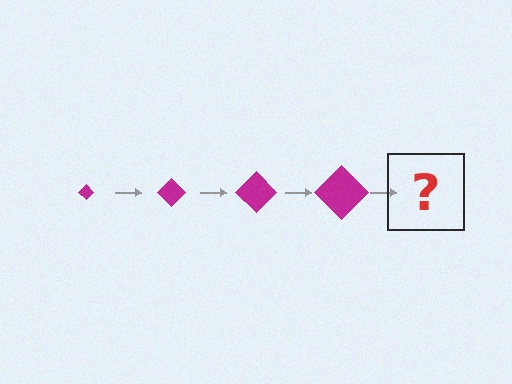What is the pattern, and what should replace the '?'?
The pattern is that the diamond gets progressively larger each step. The '?' should be a magenta diamond, larger than the previous one.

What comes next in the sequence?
The next element should be a magenta diamond, larger than the previous one.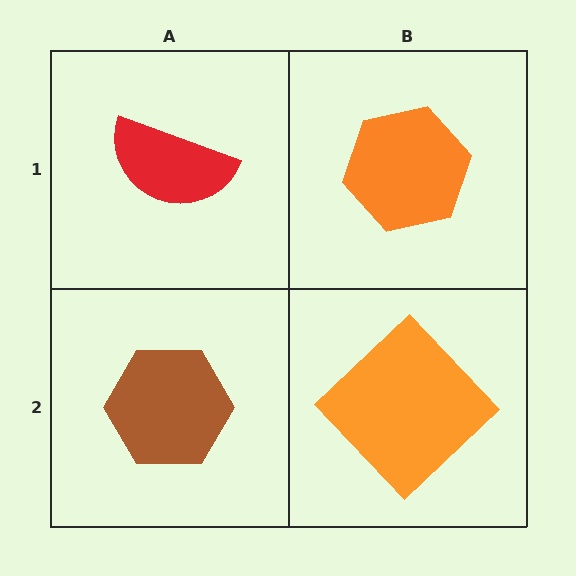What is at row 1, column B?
An orange hexagon.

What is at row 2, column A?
A brown hexagon.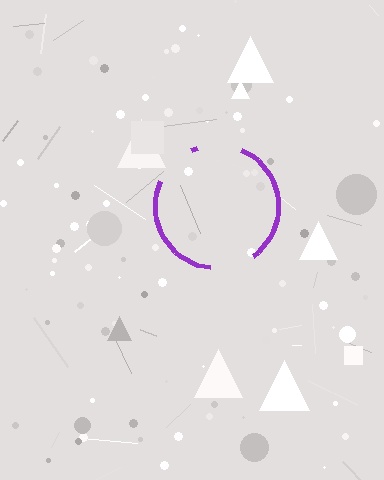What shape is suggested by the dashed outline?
The dashed outline suggests a circle.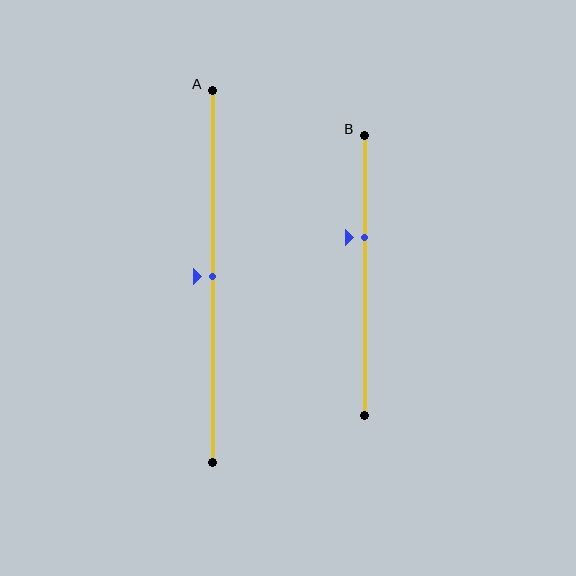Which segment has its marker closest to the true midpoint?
Segment A has its marker closest to the true midpoint.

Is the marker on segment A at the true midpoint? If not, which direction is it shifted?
Yes, the marker on segment A is at the true midpoint.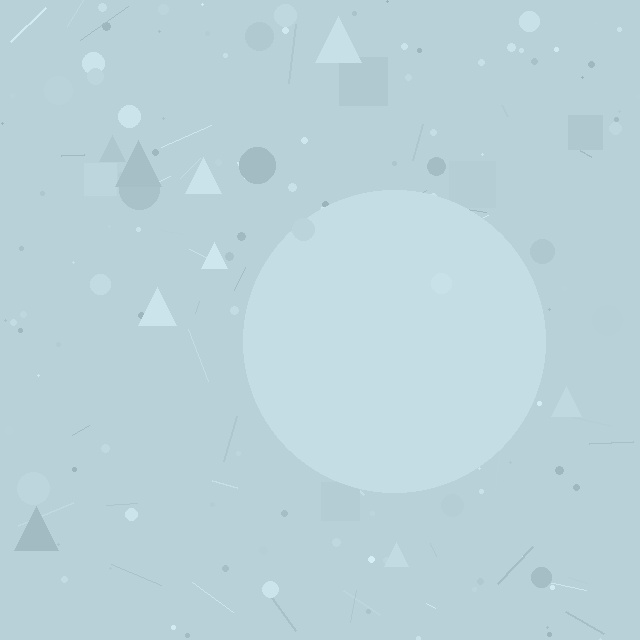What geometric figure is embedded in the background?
A circle is embedded in the background.